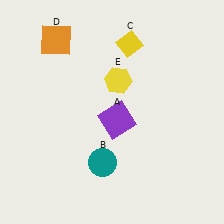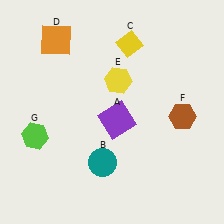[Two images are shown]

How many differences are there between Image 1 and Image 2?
There are 2 differences between the two images.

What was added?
A brown hexagon (F), a lime hexagon (G) were added in Image 2.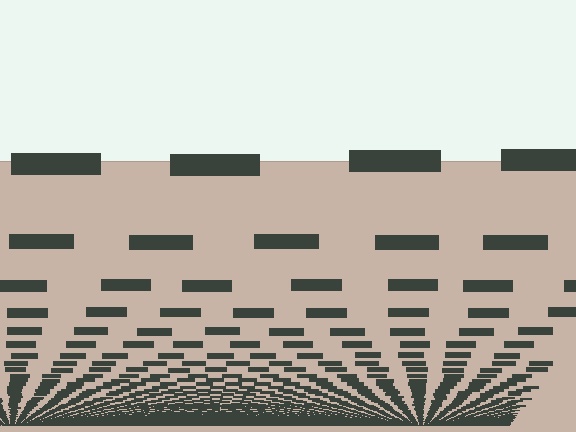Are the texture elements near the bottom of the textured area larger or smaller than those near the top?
Smaller. The gradient is inverted — elements near the bottom are smaller and denser.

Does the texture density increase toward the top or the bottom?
Density increases toward the bottom.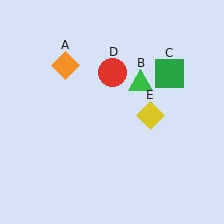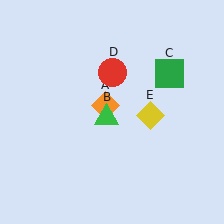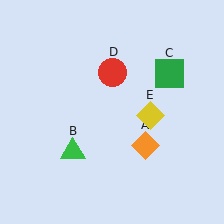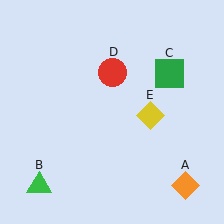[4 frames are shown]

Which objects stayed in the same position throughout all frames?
Green square (object C) and red circle (object D) and yellow diamond (object E) remained stationary.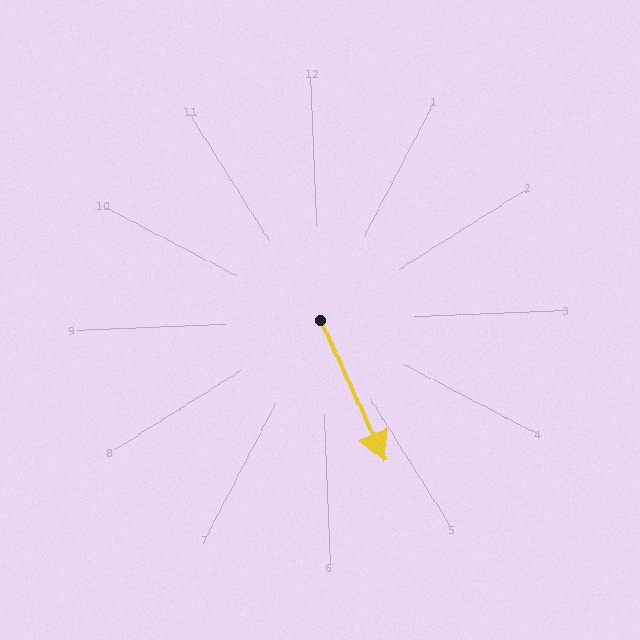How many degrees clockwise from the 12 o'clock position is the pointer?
Approximately 158 degrees.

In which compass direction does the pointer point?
South.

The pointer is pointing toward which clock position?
Roughly 5 o'clock.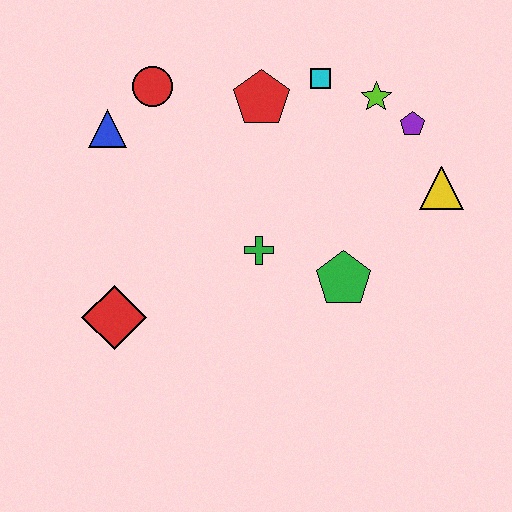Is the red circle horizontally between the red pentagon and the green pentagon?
No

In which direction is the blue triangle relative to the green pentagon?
The blue triangle is to the left of the green pentagon.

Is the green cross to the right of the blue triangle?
Yes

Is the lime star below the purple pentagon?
No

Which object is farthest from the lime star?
The red diamond is farthest from the lime star.